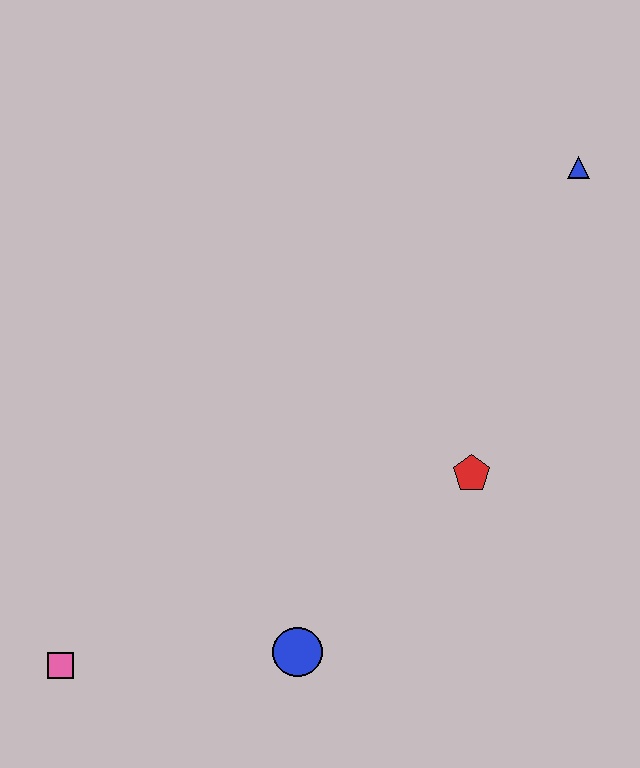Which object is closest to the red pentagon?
The blue circle is closest to the red pentagon.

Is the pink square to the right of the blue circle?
No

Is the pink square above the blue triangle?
No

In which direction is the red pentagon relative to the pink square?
The red pentagon is to the right of the pink square.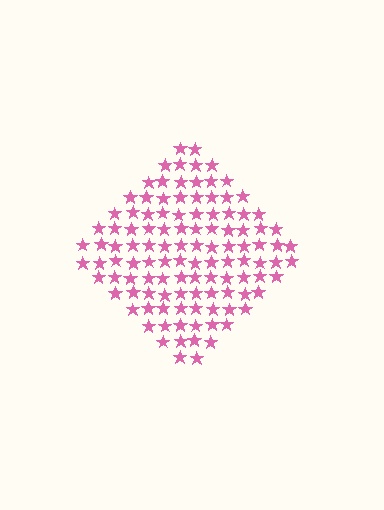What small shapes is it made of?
It is made of small stars.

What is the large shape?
The large shape is a diamond.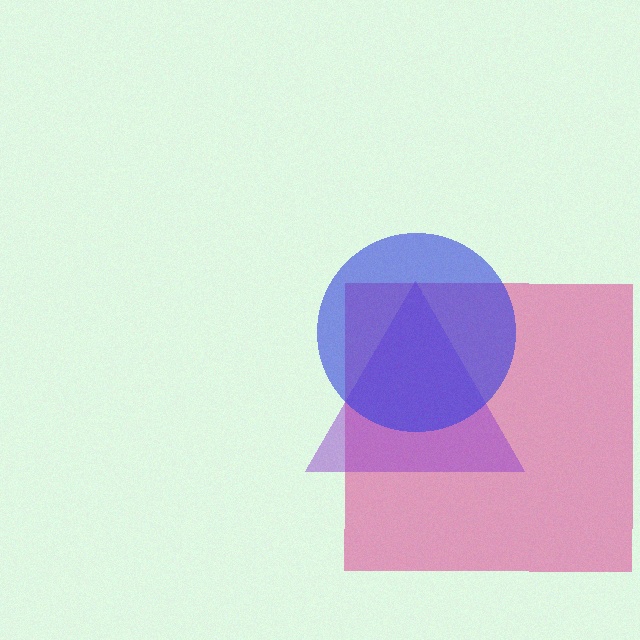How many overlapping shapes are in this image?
There are 3 overlapping shapes in the image.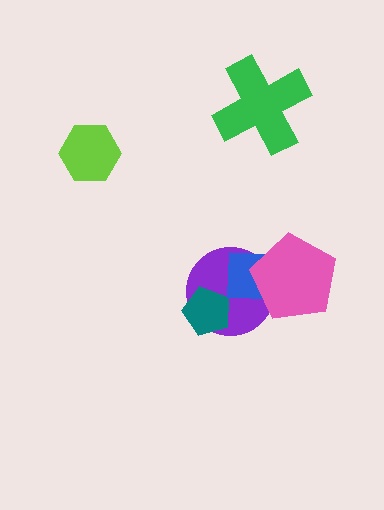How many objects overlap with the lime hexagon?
0 objects overlap with the lime hexagon.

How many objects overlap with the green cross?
0 objects overlap with the green cross.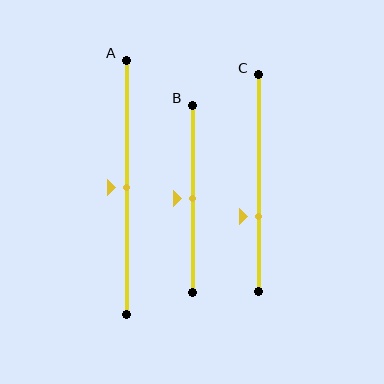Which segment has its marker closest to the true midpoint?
Segment A has its marker closest to the true midpoint.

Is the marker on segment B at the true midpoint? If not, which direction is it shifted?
Yes, the marker on segment B is at the true midpoint.